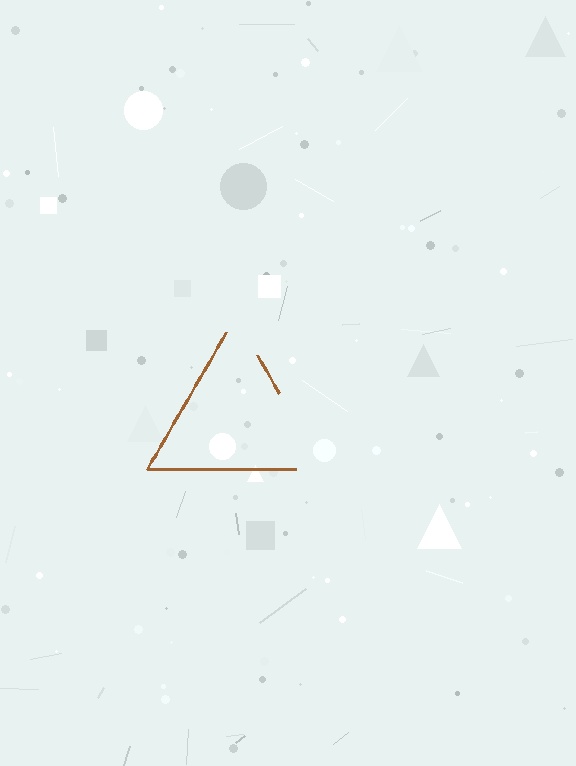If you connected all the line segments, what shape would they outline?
They would outline a triangle.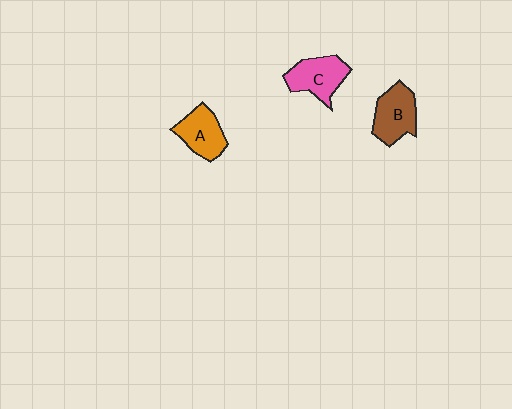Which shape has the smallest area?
Shape A (orange).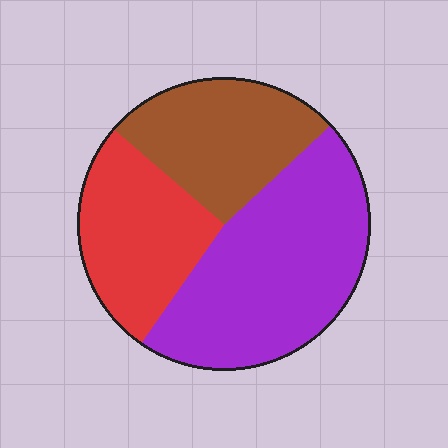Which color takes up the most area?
Purple, at roughly 45%.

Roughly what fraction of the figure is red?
Red takes up between a quarter and a half of the figure.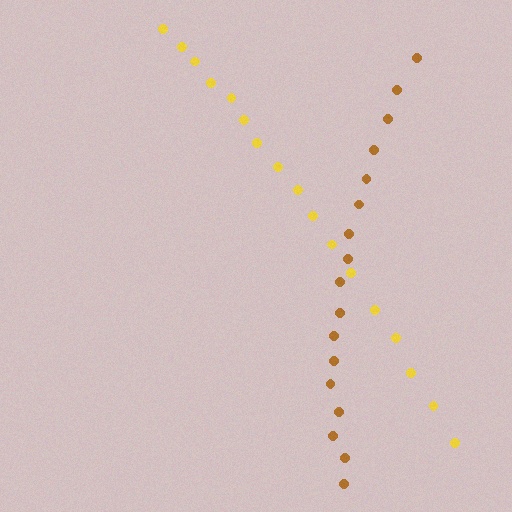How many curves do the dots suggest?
There are 2 distinct paths.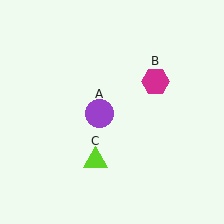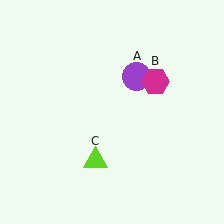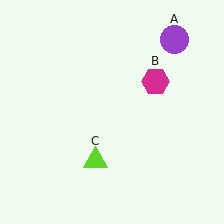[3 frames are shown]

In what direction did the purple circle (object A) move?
The purple circle (object A) moved up and to the right.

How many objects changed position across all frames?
1 object changed position: purple circle (object A).